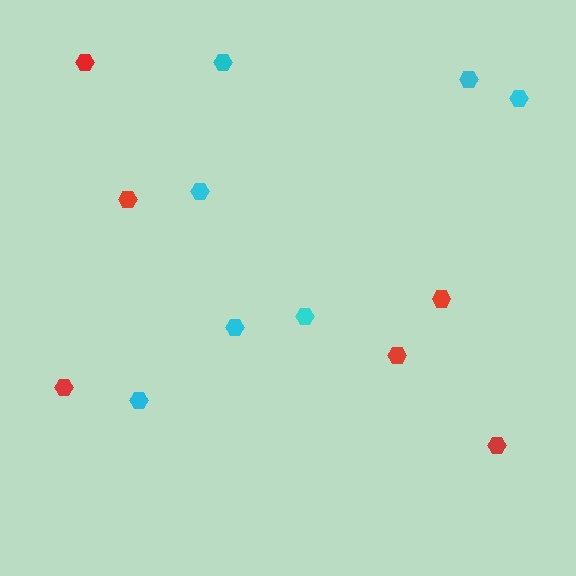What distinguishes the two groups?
There are 2 groups: one group of cyan hexagons (7) and one group of red hexagons (6).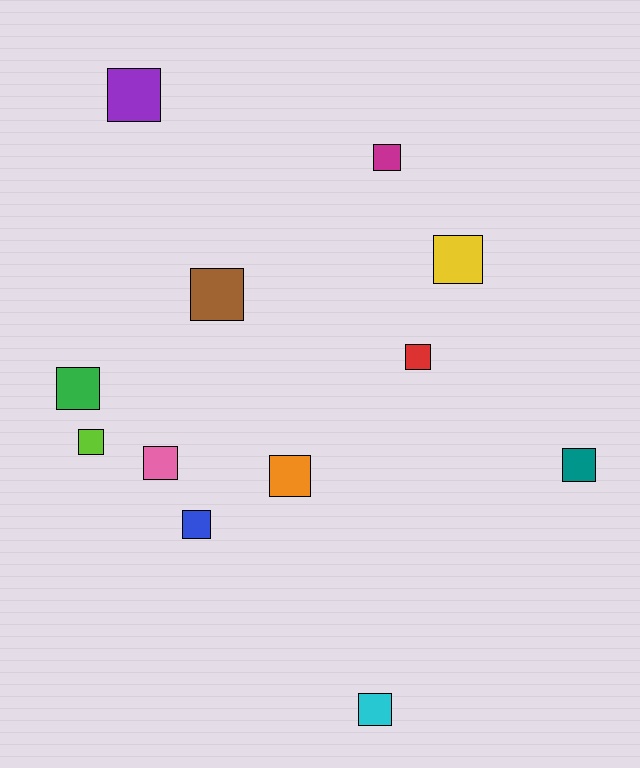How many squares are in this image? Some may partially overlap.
There are 12 squares.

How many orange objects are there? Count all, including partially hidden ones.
There is 1 orange object.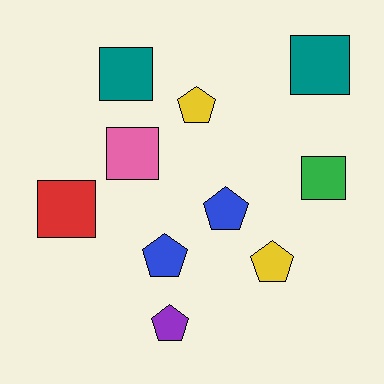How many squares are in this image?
There are 5 squares.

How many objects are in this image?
There are 10 objects.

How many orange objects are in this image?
There are no orange objects.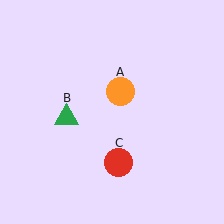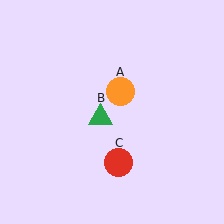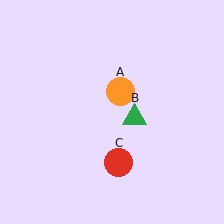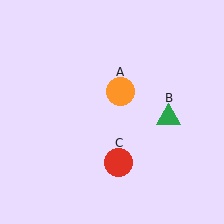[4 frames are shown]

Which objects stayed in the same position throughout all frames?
Orange circle (object A) and red circle (object C) remained stationary.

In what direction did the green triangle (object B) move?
The green triangle (object B) moved right.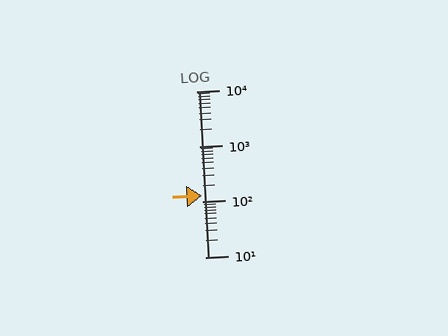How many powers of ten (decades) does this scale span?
The scale spans 3 decades, from 10 to 10000.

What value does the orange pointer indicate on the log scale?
The pointer indicates approximately 130.